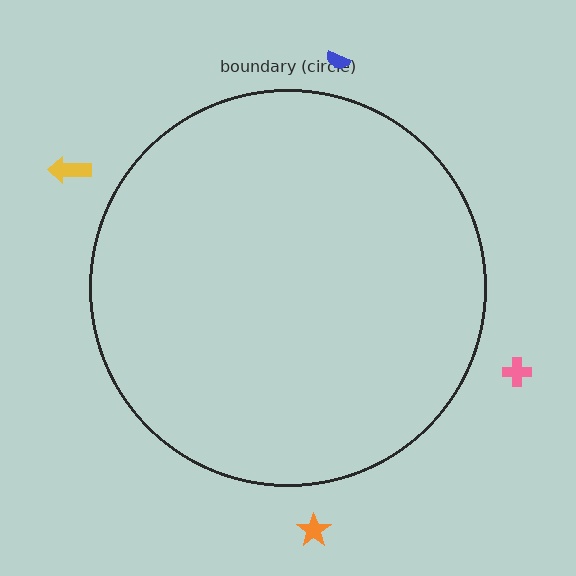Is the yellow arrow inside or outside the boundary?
Outside.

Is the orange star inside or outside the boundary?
Outside.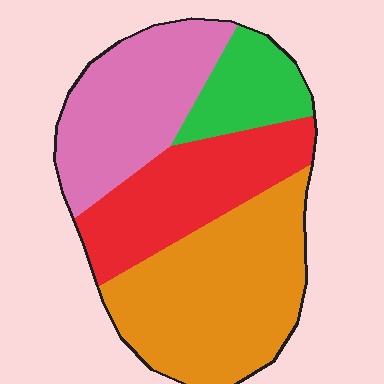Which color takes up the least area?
Green, at roughly 10%.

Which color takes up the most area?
Orange, at roughly 35%.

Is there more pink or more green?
Pink.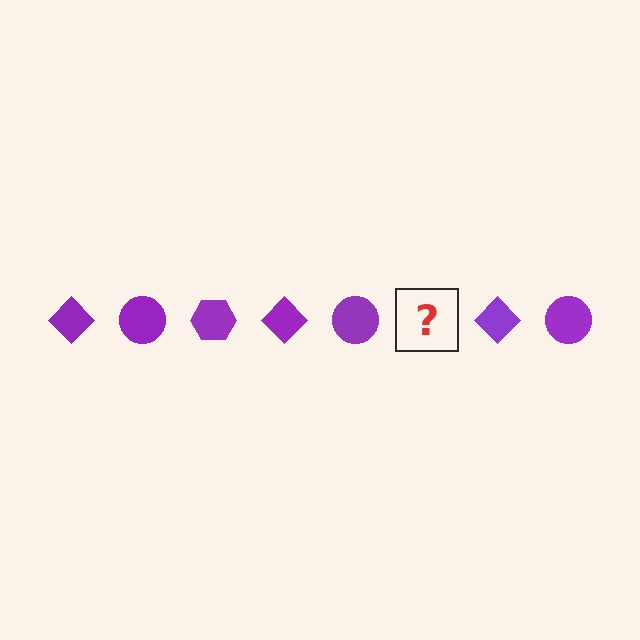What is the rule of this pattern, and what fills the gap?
The rule is that the pattern cycles through diamond, circle, hexagon shapes in purple. The gap should be filled with a purple hexagon.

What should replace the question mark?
The question mark should be replaced with a purple hexagon.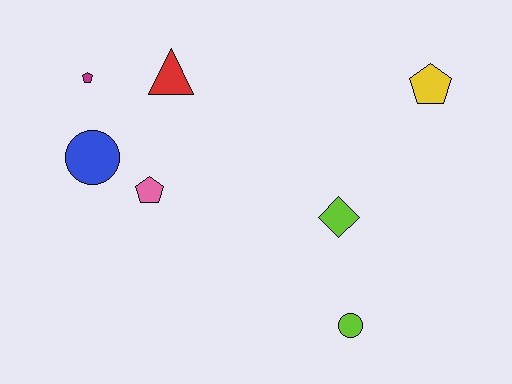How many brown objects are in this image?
There are no brown objects.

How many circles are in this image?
There are 2 circles.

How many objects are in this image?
There are 7 objects.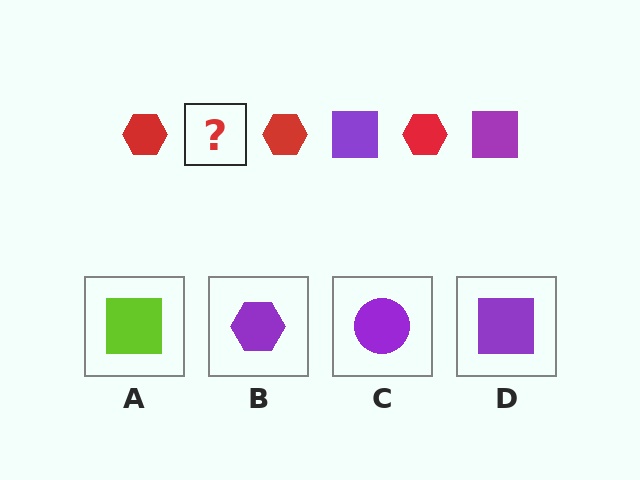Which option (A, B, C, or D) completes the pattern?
D.